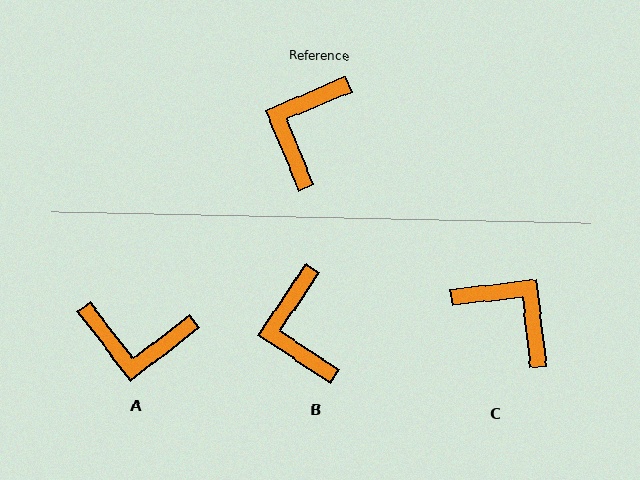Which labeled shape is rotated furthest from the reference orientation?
C, about 106 degrees away.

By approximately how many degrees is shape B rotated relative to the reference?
Approximately 34 degrees counter-clockwise.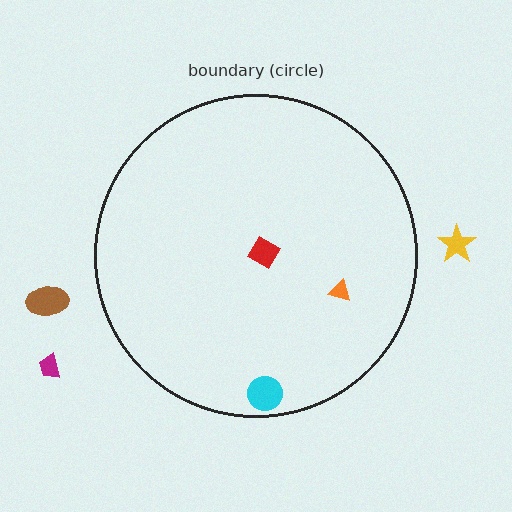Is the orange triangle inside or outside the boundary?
Inside.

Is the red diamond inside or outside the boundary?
Inside.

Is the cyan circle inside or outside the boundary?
Inside.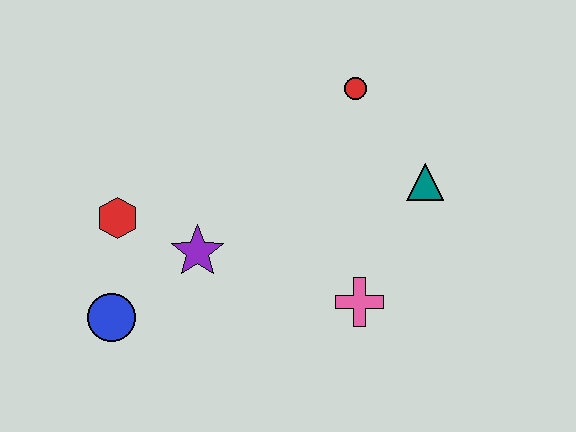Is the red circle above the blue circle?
Yes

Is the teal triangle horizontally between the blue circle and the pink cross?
No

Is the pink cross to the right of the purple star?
Yes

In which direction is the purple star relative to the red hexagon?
The purple star is to the right of the red hexagon.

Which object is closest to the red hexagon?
The purple star is closest to the red hexagon.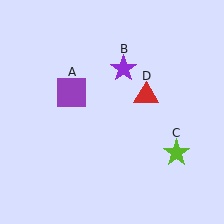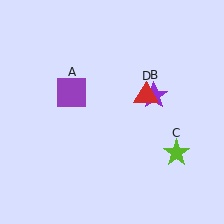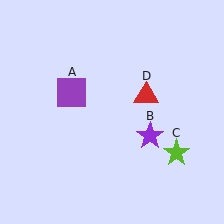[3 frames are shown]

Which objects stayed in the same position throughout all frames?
Purple square (object A) and lime star (object C) and red triangle (object D) remained stationary.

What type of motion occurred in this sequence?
The purple star (object B) rotated clockwise around the center of the scene.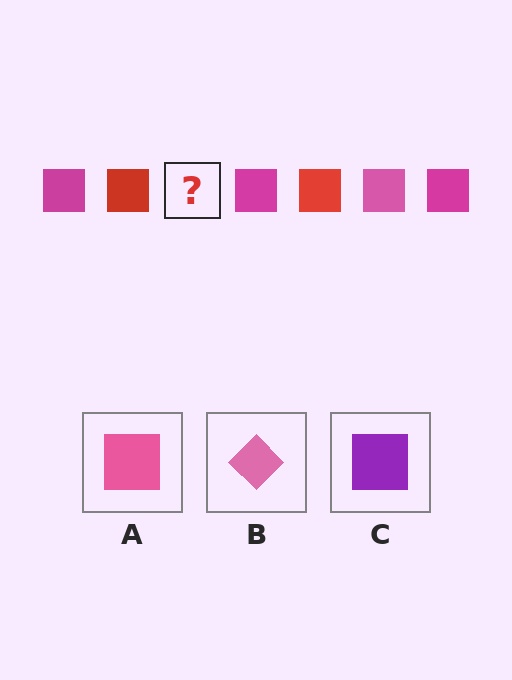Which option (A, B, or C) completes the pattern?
A.